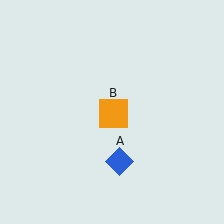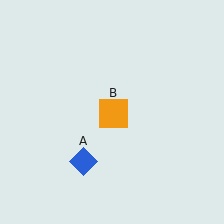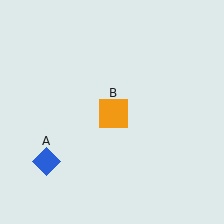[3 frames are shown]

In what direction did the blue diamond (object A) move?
The blue diamond (object A) moved left.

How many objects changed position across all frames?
1 object changed position: blue diamond (object A).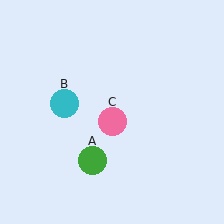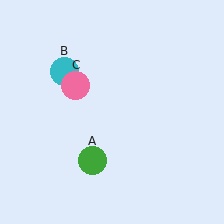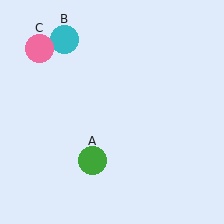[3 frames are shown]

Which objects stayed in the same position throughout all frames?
Green circle (object A) remained stationary.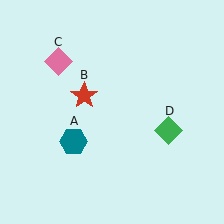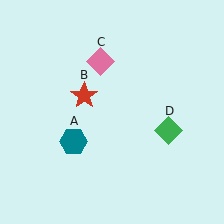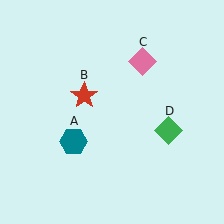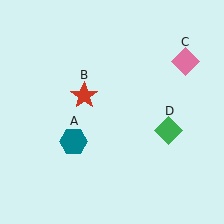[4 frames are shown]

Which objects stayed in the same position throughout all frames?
Teal hexagon (object A) and red star (object B) and green diamond (object D) remained stationary.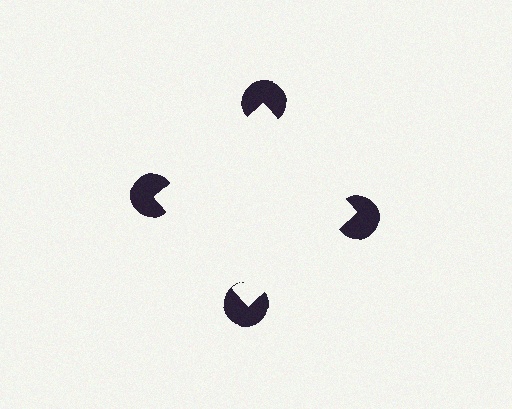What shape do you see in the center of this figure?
An illusory square — its edges are inferred from the aligned wedge cuts in the pac-man discs, not physically drawn.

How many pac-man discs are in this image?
There are 4 — one at each vertex of the illusory square.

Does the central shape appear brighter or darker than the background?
It typically appears slightly brighter than the background, even though no actual brightness change is drawn.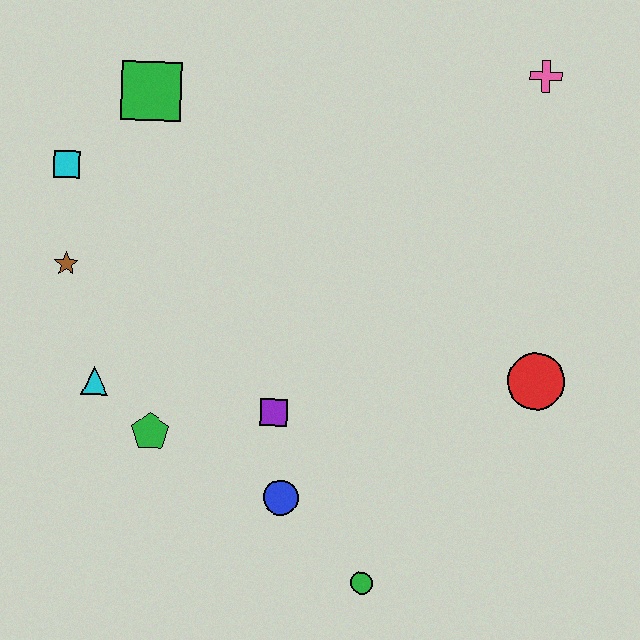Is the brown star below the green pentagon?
No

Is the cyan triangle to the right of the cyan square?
Yes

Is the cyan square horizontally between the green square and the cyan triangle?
No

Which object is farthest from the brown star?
The pink cross is farthest from the brown star.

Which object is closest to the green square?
The cyan square is closest to the green square.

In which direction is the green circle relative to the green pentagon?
The green circle is to the right of the green pentagon.